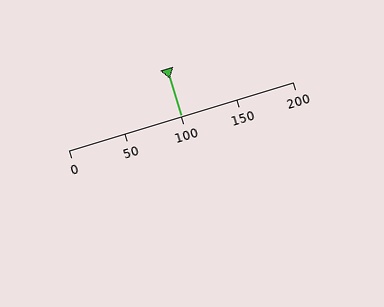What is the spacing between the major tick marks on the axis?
The major ticks are spaced 50 apart.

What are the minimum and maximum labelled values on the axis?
The axis runs from 0 to 200.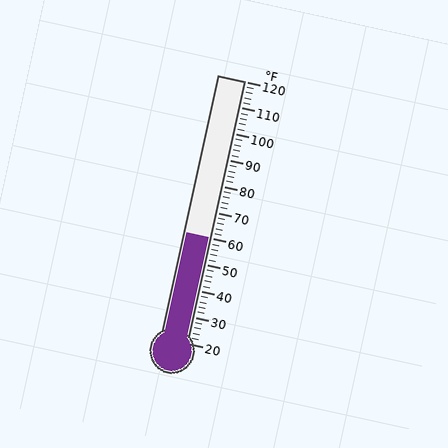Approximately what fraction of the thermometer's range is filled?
The thermometer is filled to approximately 40% of its range.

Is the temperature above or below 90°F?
The temperature is below 90°F.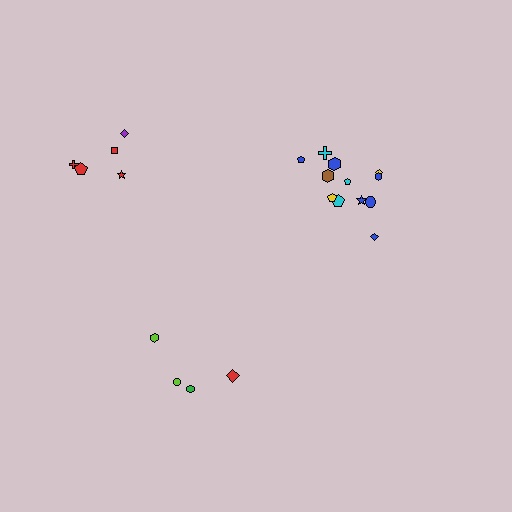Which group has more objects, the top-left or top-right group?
The top-right group.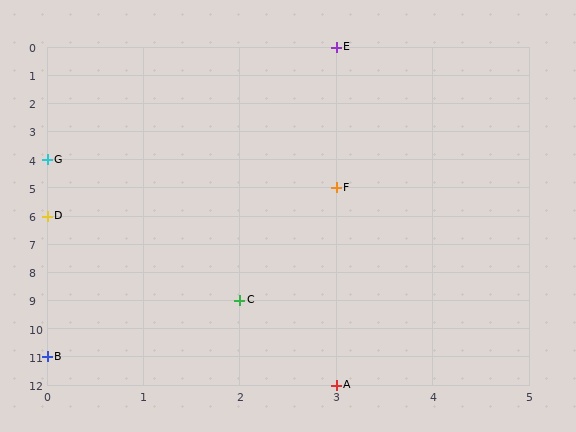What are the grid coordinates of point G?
Point G is at grid coordinates (0, 4).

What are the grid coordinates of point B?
Point B is at grid coordinates (0, 11).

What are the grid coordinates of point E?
Point E is at grid coordinates (3, 0).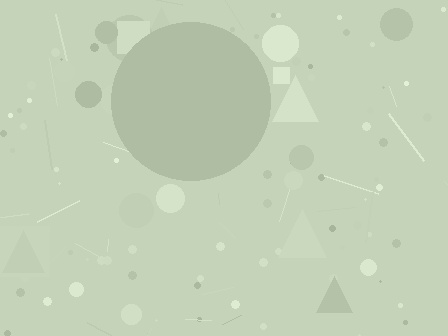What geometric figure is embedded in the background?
A circle is embedded in the background.